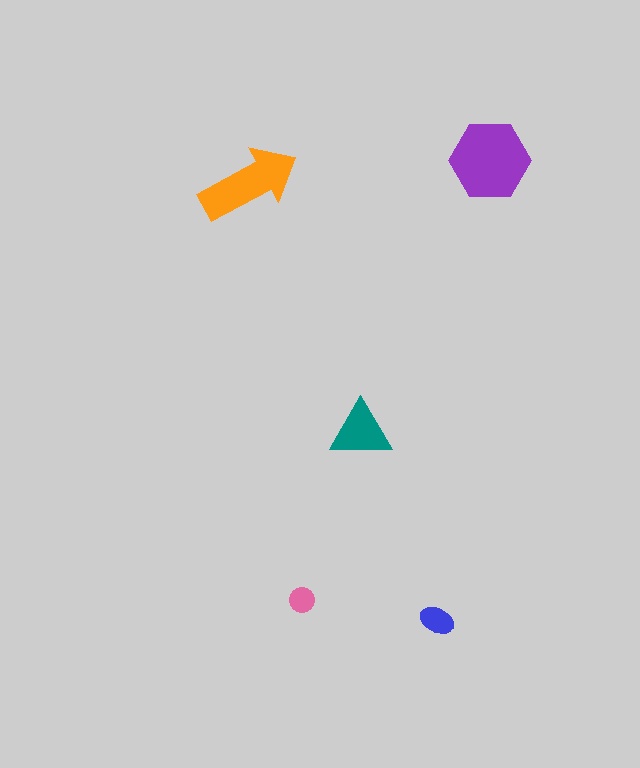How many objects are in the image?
There are 5 objects in the image.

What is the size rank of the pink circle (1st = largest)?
5th.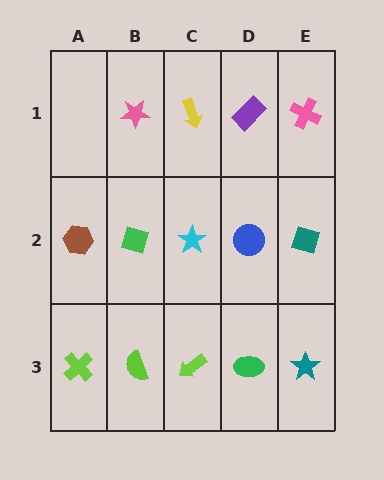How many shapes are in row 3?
5 shapes.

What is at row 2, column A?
A brown hexagon.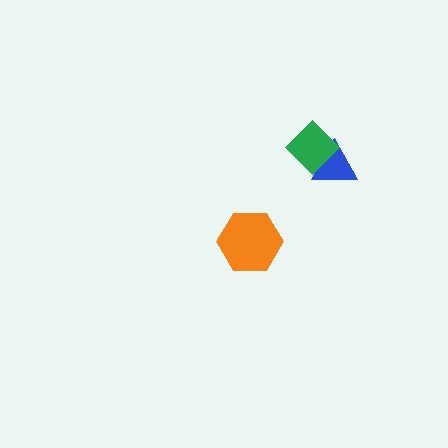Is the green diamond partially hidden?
No, no other shape covers it.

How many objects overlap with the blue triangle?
1 object overlaps with the blue triangle.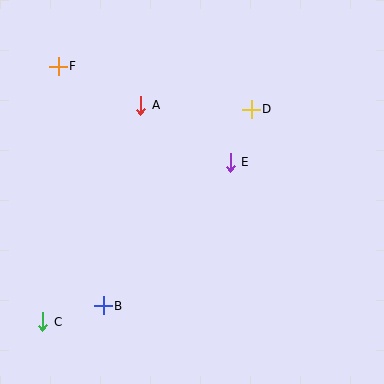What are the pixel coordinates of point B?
Point B is at (103, 306).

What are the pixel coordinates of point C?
Point C is at (43, 322).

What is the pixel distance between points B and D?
The distance between B and D is 246 pixels.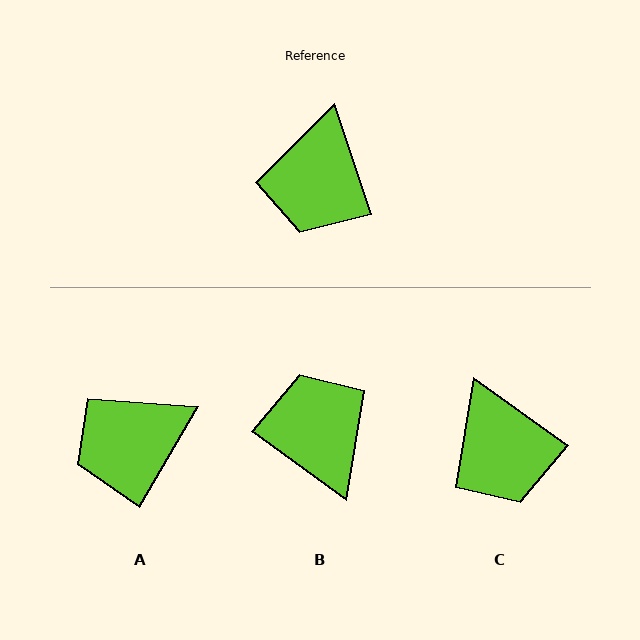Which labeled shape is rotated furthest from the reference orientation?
B, about 144 degrees away.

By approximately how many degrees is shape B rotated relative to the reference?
Approximately 144 degrees clockwise.